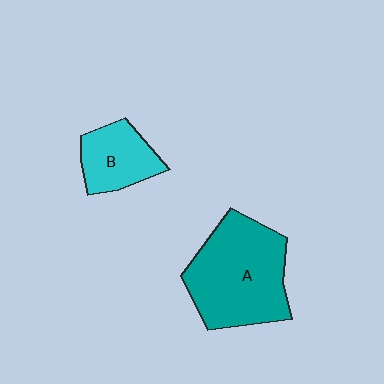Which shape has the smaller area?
Shape B (cyan).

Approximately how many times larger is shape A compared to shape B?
Approximately 2.1 times.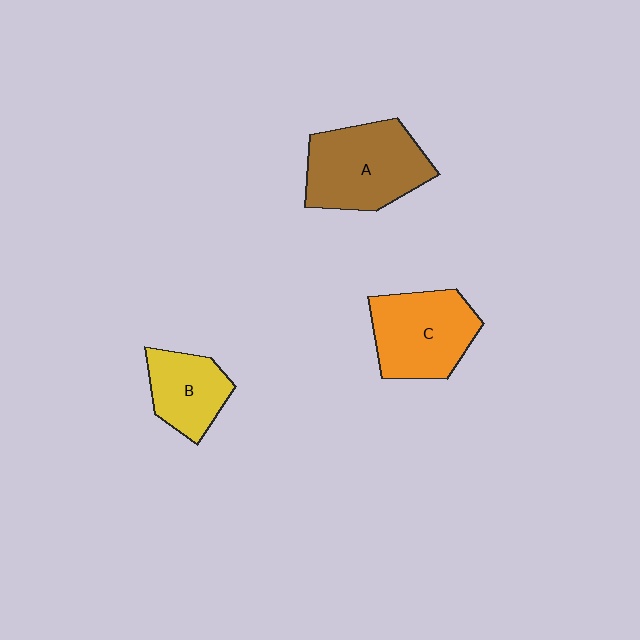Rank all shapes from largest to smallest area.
From largest to smallest: A (brown), C (orange), B (yellow).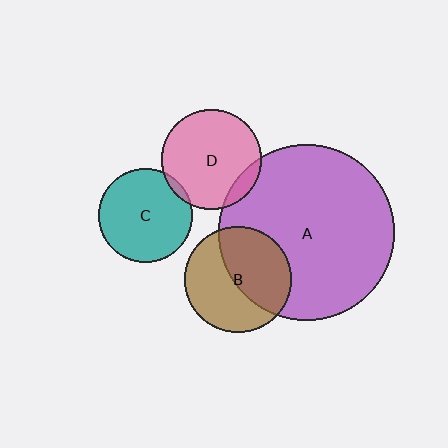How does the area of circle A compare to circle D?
Approximately 3.1 times.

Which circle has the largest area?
Circle A (purple).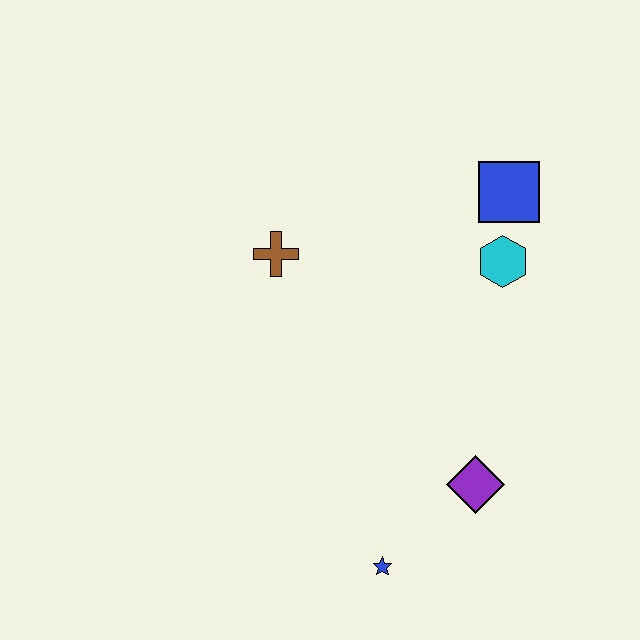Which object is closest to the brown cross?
The cyan hexagon is closest to the brown cross.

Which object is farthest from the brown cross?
The blue star is farthest from the brown cross.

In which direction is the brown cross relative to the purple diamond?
The brown cross is above the purple diamond.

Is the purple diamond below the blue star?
No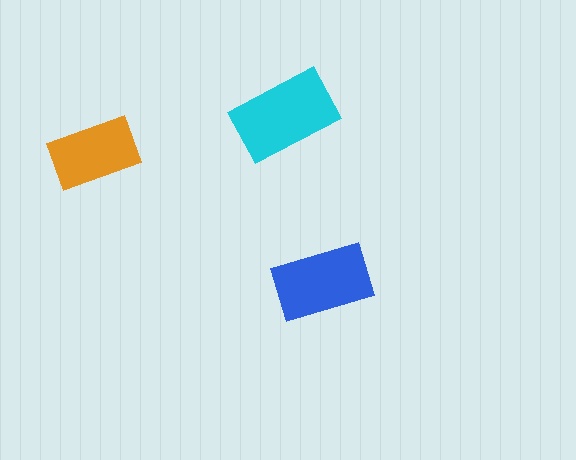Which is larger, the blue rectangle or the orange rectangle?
The blue one.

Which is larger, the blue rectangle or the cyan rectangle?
The cyan one.